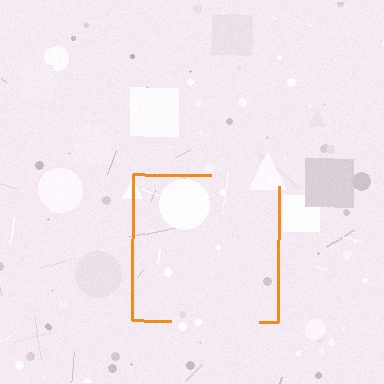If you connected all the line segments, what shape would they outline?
They would outline a square.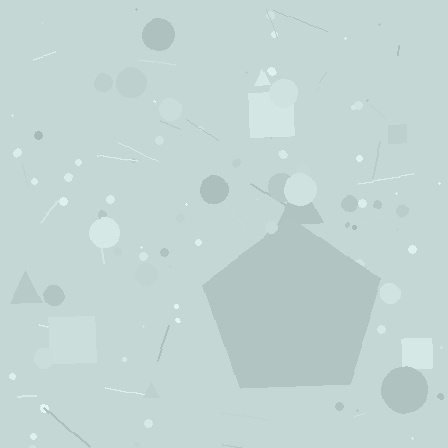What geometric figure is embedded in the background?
A pentagon is embedded in the background.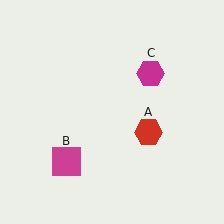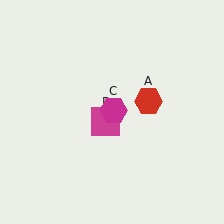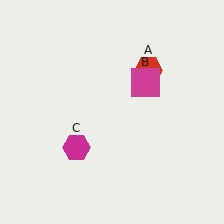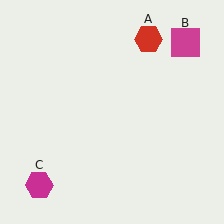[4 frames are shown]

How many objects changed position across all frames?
3 objects changed position: red hexagon (object A), magenta square (object B), magenta hexagon (object C).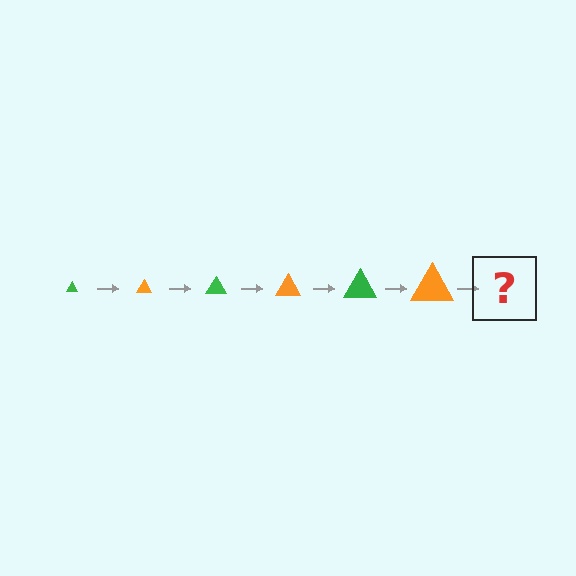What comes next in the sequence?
The next element should be a green triangle, larger than the previous one.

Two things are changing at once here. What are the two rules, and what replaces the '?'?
The two rules are that the triangle grows larger each step and the color cycles through green and orange. The '?' should be a green triangle, larger than the previous one.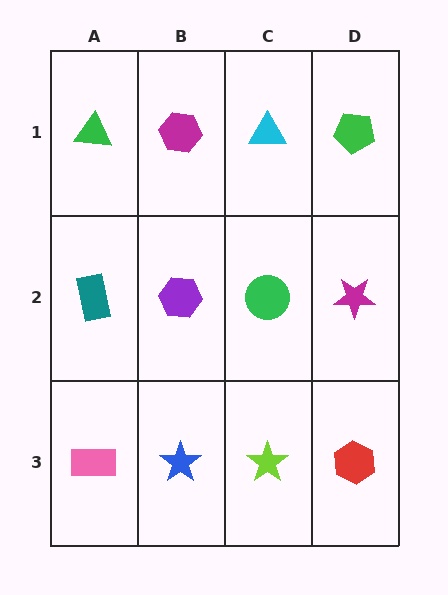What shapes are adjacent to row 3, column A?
A teal rectangle (row 2, column A), a blue star (row 3, column B).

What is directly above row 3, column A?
A teal rectangle.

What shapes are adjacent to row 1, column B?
A purple hexagon (row 2, column B), a green triangle (row 1, column A), a cyan triangle (row 1, column C).